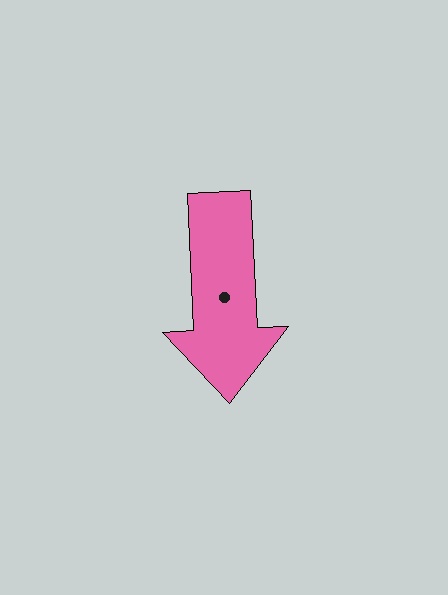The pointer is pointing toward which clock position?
Roughly 6 o'clock.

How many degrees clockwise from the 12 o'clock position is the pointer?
Approximately 177 degrees.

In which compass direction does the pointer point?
South.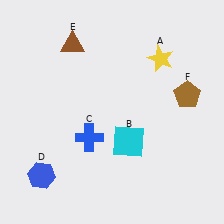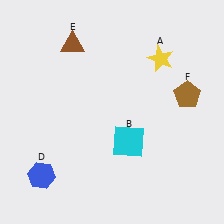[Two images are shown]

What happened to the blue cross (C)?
The blue cross (C) was removed in Image 2. It was in the bottom-left area of Image 1.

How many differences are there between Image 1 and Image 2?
There is 1 difference between the two images.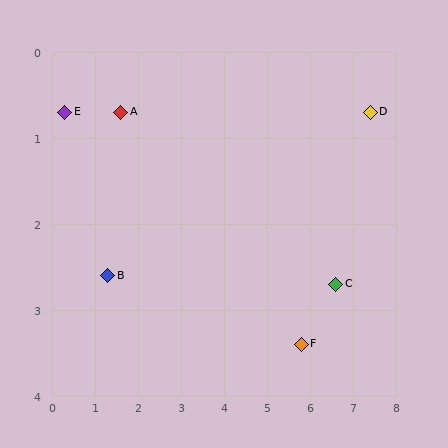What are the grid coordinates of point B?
Point B is at approximately (1.3, 2.6).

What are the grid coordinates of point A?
Point A is at approximately (1.6, 0.7).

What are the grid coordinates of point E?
Point E is at approximately (0.3, 0.7).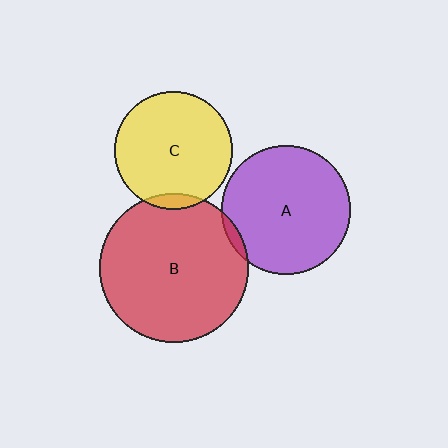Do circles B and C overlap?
Yes.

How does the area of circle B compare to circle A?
Approximately 1.3 times.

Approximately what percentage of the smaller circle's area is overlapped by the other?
Approximately 5%.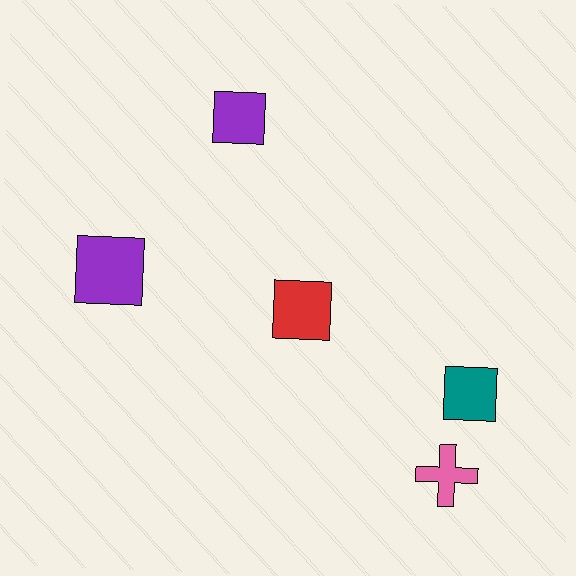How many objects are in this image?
There are 5 objects.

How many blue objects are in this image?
There are no blue objects.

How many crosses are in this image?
There is 1 cross.